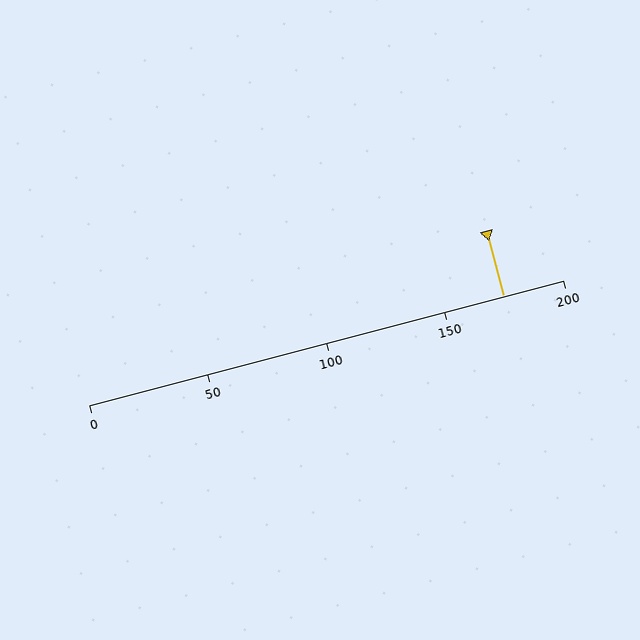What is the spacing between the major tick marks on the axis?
The major ticks are spaced 50 apart.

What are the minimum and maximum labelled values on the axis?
The axis runs from 0 to 200.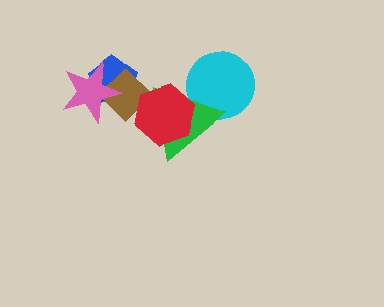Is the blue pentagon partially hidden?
Yes, it is partially covered by another shape.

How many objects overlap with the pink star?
2 objects overlap with the pink star.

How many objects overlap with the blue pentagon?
2 objects overlap with the blue pentagon.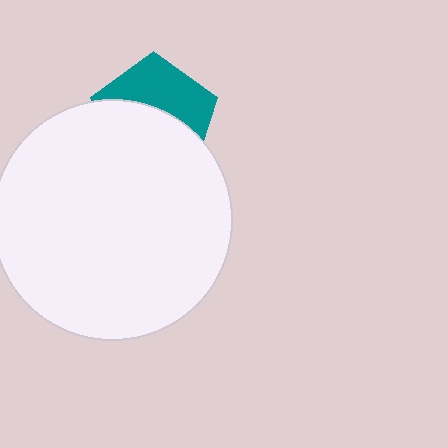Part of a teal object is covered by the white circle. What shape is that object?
It is a pentagon.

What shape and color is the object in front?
The object in front is a white circle.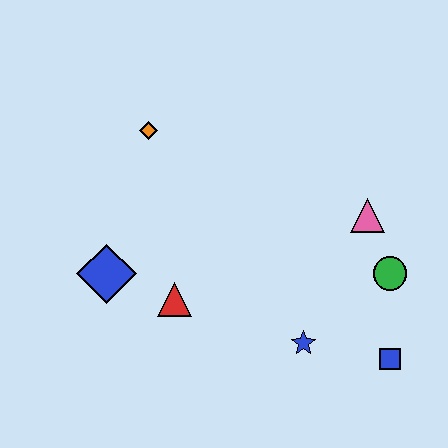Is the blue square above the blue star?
No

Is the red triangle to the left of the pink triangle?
Yes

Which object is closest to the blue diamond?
The red triangle is closest to the blue diamond.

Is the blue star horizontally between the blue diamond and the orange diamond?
No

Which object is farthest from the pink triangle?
The blue diamond is farthest from the pink triangle.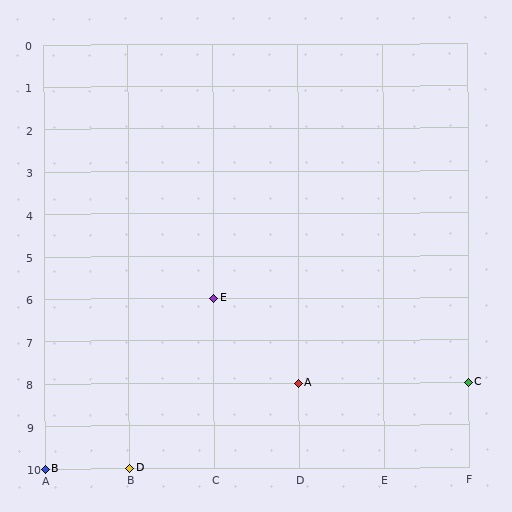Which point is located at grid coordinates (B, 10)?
Point D is at (B, 10).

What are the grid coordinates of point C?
Point C is at grid coordinates (F, 8).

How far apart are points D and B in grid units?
Points D and B are 1 column apart.